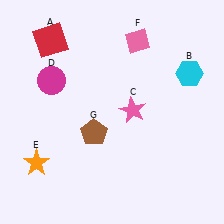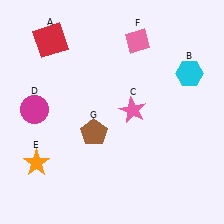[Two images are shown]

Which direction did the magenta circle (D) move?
The magenta circle (D) moved down.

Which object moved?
The magenta circle (D) moved down.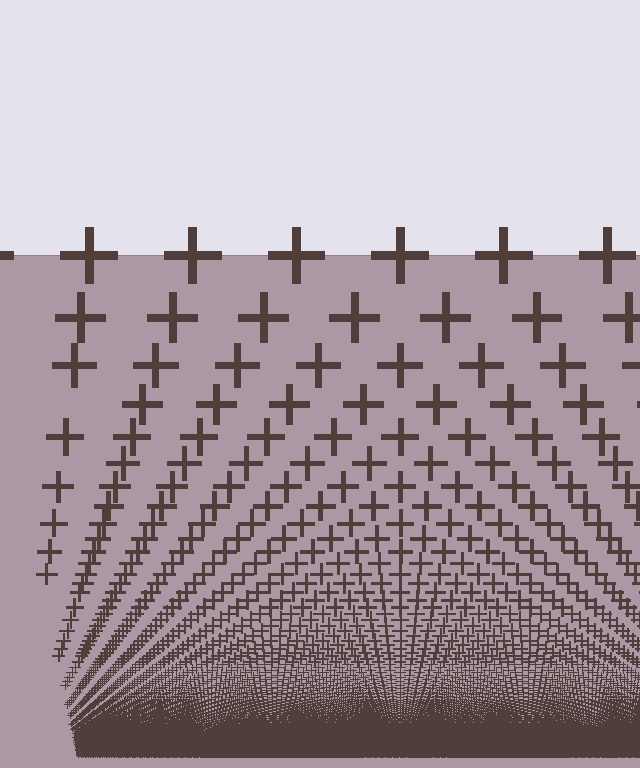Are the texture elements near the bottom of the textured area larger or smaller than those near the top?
Smaller. The gradient is inverted — elements near the bottom are smaller and denser.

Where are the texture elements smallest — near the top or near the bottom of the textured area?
Near the bottom.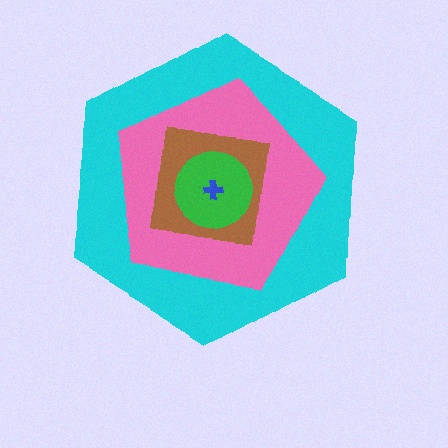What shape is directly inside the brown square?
The green circle.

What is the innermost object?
The blue cross.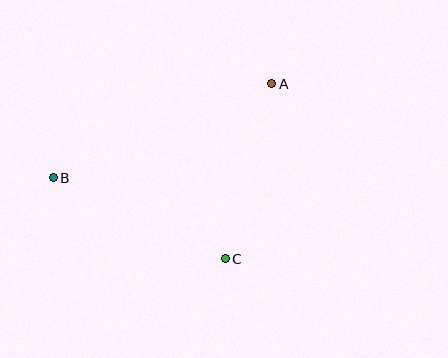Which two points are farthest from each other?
Points A and B are farthest from each other.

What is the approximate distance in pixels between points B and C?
The distance between B and C is approximately 190 pixels.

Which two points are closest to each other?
Points A and C are closest to each other.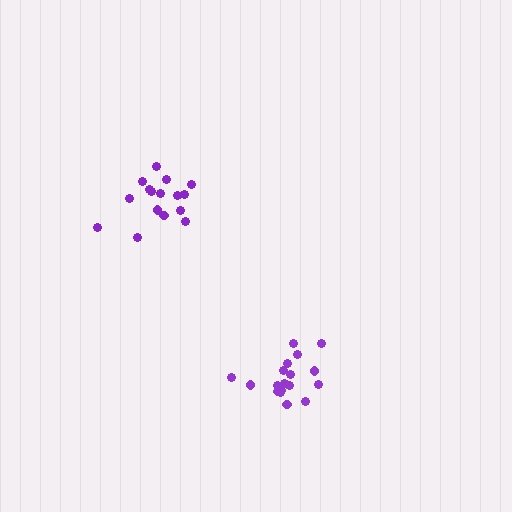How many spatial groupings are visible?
There are 2 spatial groupings.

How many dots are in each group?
Group 1: 19 dots, Group 2: 16 dots (35 total).